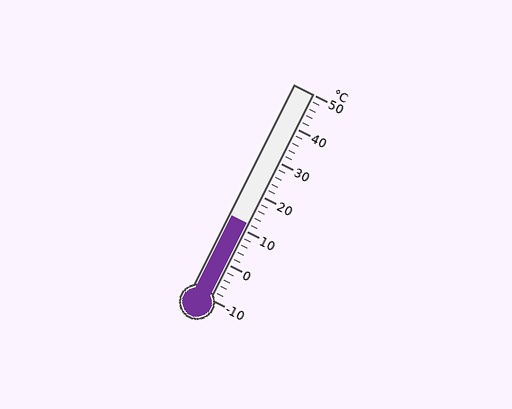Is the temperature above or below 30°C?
The temperature is below 30°C.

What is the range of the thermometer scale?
The thermometer scale ranges from -10°C to 50°C.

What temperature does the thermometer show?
The thermometer shows approximately 12°C.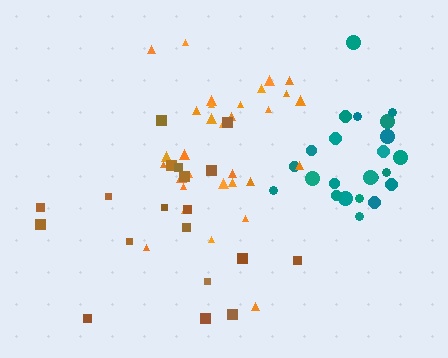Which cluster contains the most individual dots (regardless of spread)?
Orange (31).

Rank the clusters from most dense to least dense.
teal, orange, brown.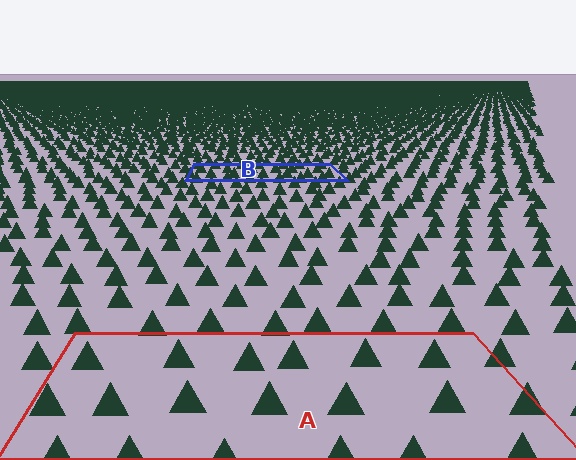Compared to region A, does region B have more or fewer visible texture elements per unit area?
Region B has more texture elements per unit area — they are packed more densely because it is farther away.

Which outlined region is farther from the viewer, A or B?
Region B is farther from the viewer — the texture elements inside it appear smaller and more densely packed.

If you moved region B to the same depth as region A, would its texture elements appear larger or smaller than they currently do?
They would appear larger. At a closer depth, the same texture elements are projected at a bigger on-screen size.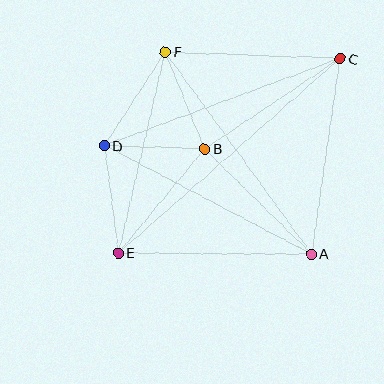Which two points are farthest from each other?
Points C and E are farthest from each other.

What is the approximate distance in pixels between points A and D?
The distance between A and D is approximately 233 pixels.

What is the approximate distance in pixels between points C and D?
The distance between C and D is approximately 251 pixels.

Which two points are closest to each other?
Points B and D are closest to each other.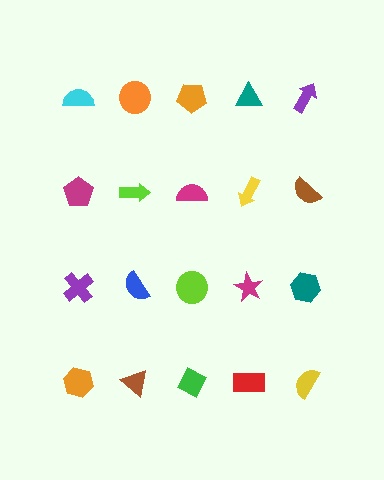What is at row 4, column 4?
A red rectangle.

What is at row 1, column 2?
An orange circle.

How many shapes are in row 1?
5 shapes.